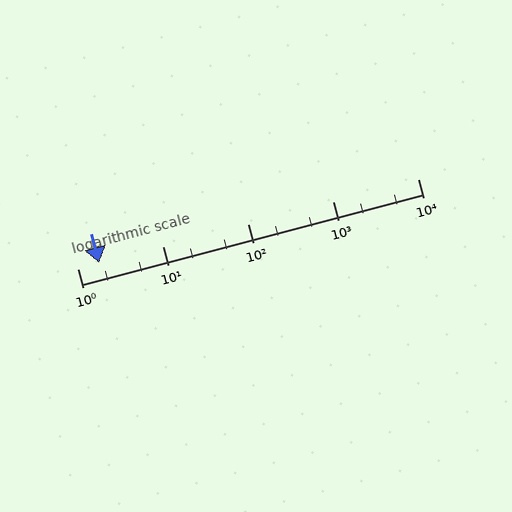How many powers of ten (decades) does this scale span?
The scale spans 4 decades, from 1 to 10000.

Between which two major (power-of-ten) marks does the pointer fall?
The pointer is between 1 and 10.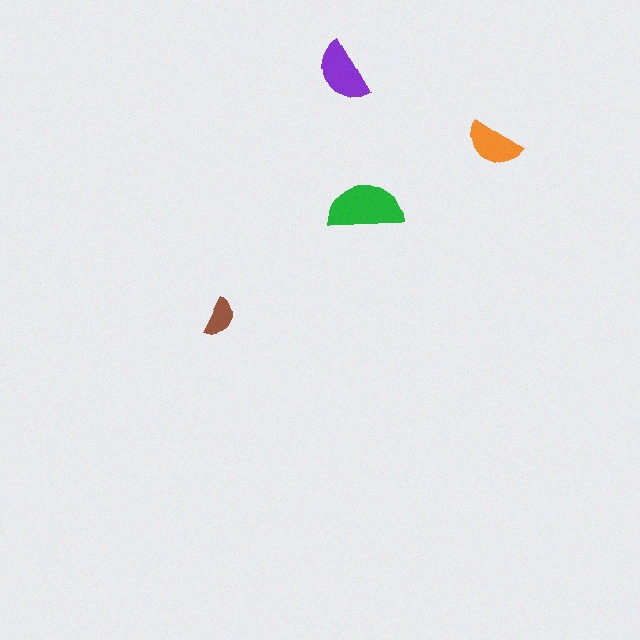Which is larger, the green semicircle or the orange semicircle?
The green one.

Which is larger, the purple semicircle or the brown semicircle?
The purple one.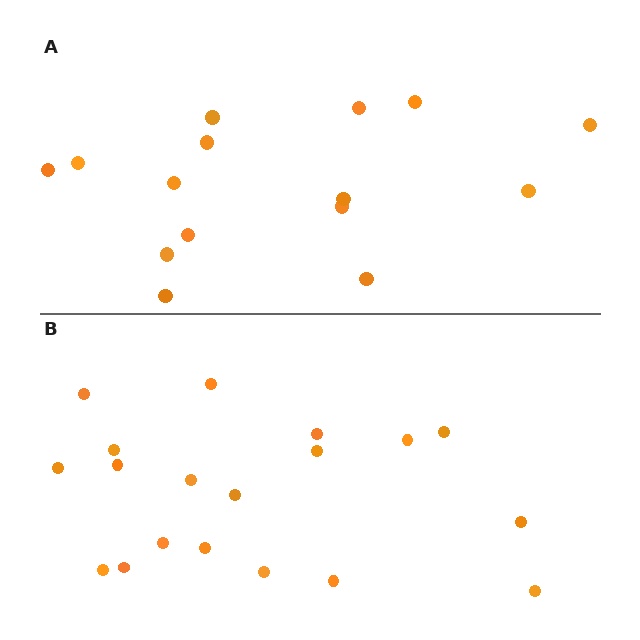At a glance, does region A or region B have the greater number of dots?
Region B (the bottom region) has more dots.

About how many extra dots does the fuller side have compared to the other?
Region B has about 4 more dots than region A.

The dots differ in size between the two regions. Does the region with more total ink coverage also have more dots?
No. Region A has more total ink coverage because its dots are larger, but region B actually contains more individual dots. Total area can be misleading — the number of items is what matters here.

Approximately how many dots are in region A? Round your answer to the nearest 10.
About 20 dots. (The exact count is 15, which rounds to 20.)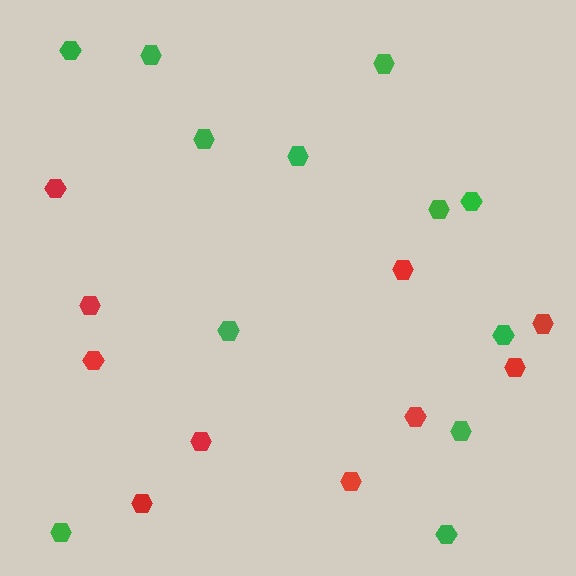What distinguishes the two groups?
There are 2 groups: one group of red hexagons (10) and one group of green hexagons (12).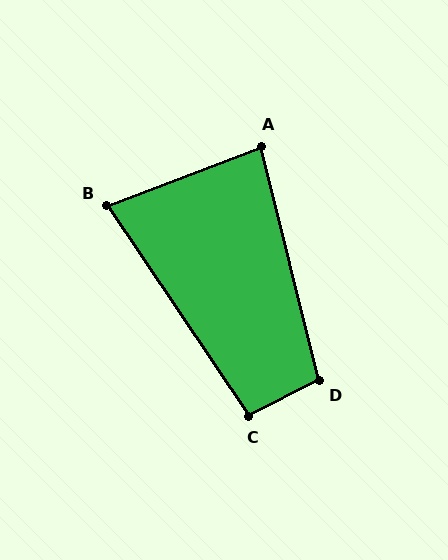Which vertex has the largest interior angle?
D, at approximately 103 degrees.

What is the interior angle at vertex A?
Approximately 83 degrees (acute).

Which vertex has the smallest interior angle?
B, at approximately 77 degrees.